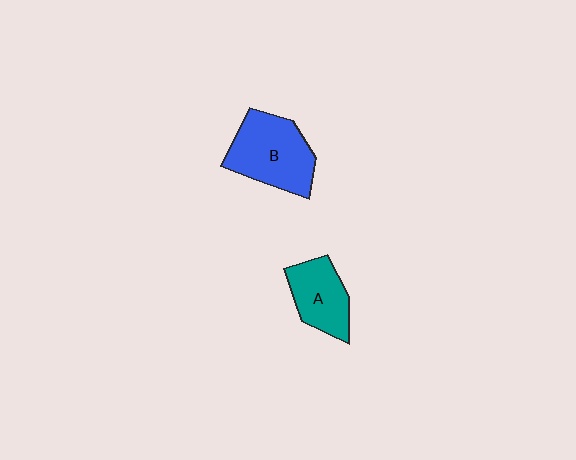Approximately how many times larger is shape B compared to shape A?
Approximately 1.4 times.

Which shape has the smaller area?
Shape A (teal).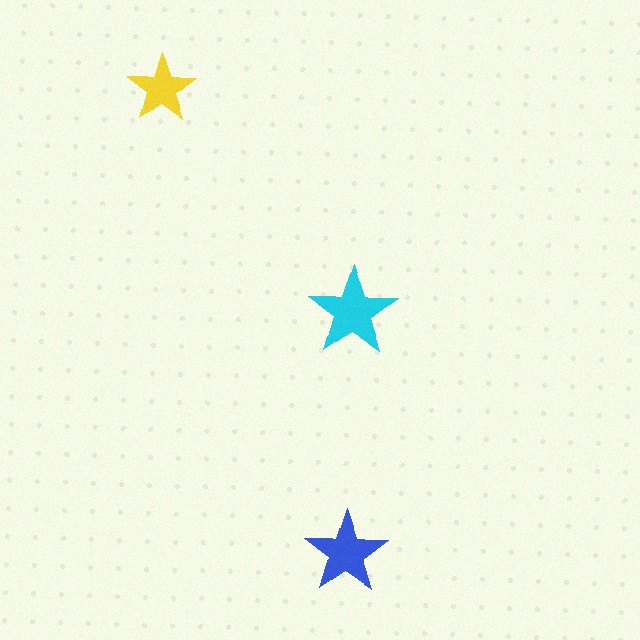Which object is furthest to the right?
The blue star is rightmost.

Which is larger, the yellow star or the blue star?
The blue one.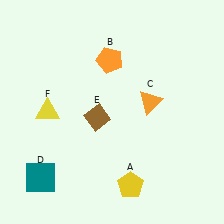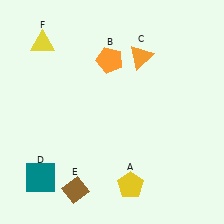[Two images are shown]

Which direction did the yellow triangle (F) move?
The yellow triangle (F) moved up.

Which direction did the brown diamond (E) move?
The brown diamond (E) moved down.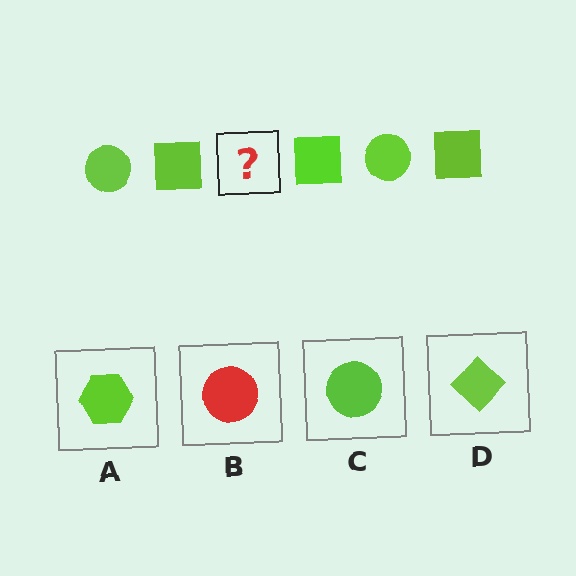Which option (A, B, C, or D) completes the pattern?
C.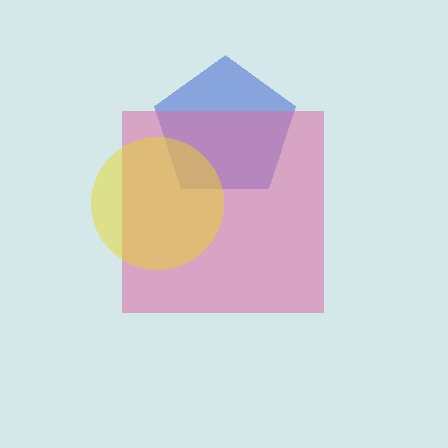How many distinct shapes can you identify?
There are 3 distinct shapes: a blue pentagon, a pink square, a yellow circle.